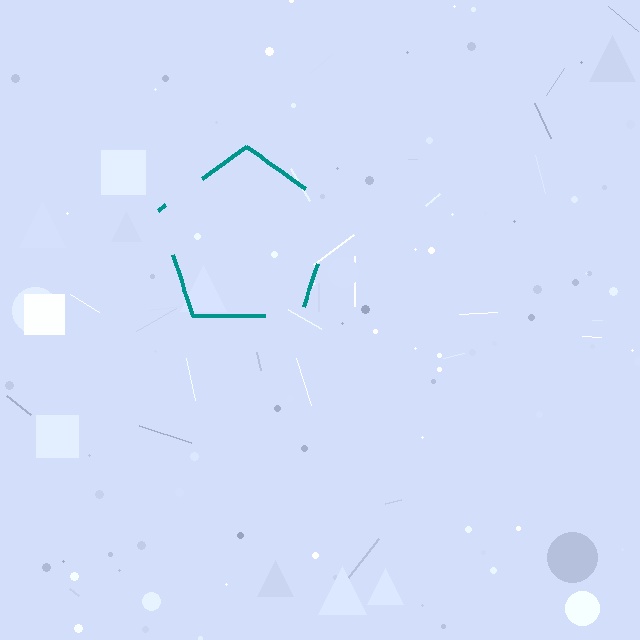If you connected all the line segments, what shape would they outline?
They would outline a pentagon.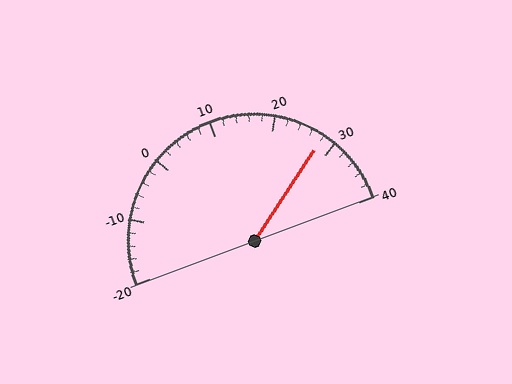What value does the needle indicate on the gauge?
The needle indicates approximately 28.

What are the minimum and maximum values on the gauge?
The gauge ranges from -20 to 40.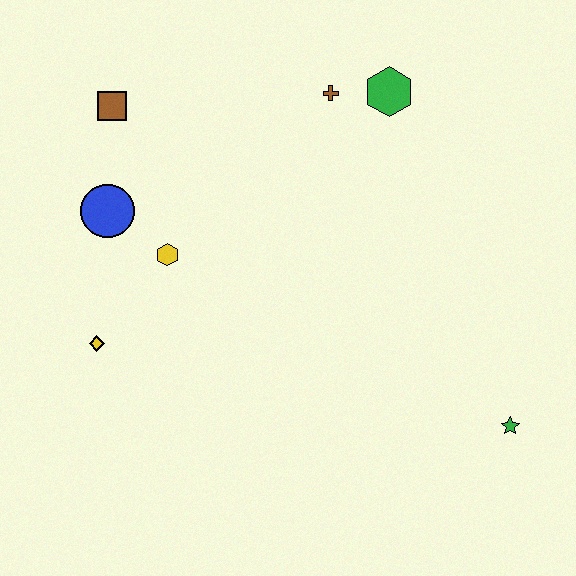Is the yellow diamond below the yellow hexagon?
Yes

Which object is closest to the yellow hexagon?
The blue circle is closest to the yellow hexagon.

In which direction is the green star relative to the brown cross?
The green star is below the brown cross.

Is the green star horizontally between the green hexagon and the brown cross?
No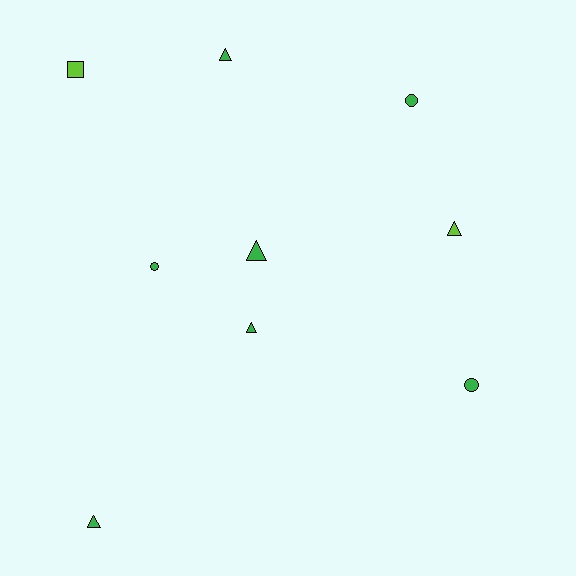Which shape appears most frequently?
Triangle, with 5 objects.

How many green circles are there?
There are 3 green circles.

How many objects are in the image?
There are 9 objects.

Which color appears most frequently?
Green, with 7 objects.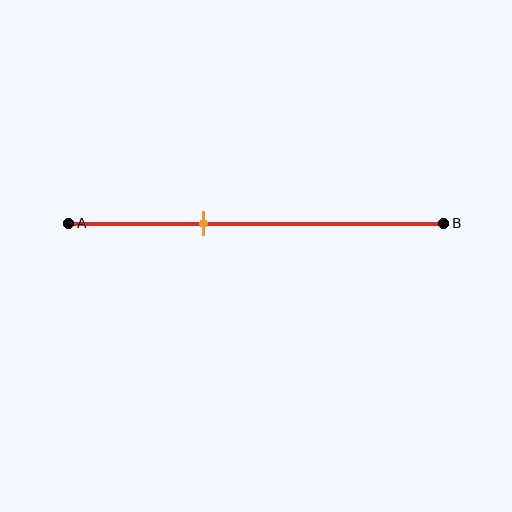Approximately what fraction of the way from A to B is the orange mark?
The orange mark is approximately 35% of the way from A to B.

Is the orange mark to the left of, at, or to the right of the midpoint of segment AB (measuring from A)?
The orange mark is to the left of the midpoint of segment AB.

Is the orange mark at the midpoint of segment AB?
No, the mark is at about 35% from A, not at the 50% midpoint.